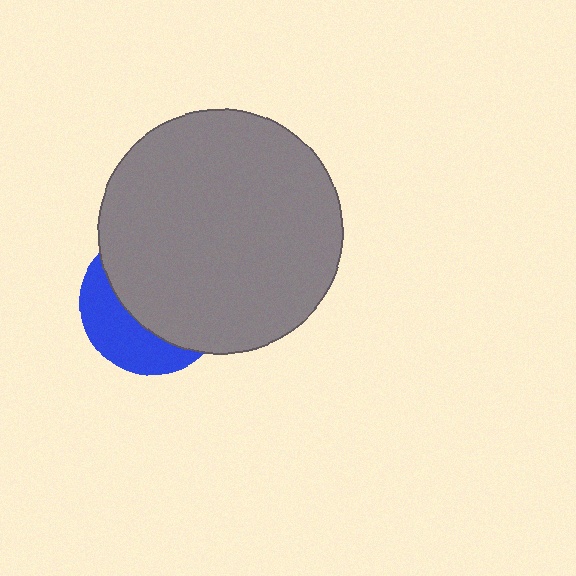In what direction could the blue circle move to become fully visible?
The blue circle could move toward the lower-left. That would shift it out from behind the gray circle entirely.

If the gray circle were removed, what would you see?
You would see the complete blue circle.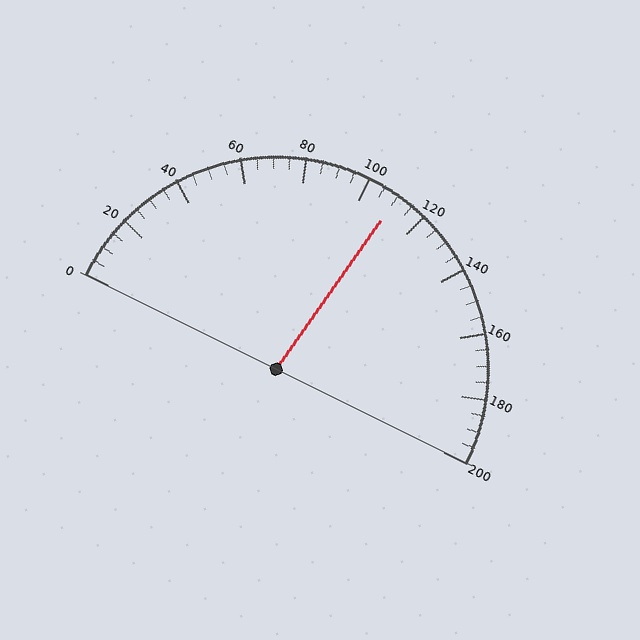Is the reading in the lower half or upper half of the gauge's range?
The reading is in the upper half of the range (0 to 200).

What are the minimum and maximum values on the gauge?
The gauge ranges from 0 to 200.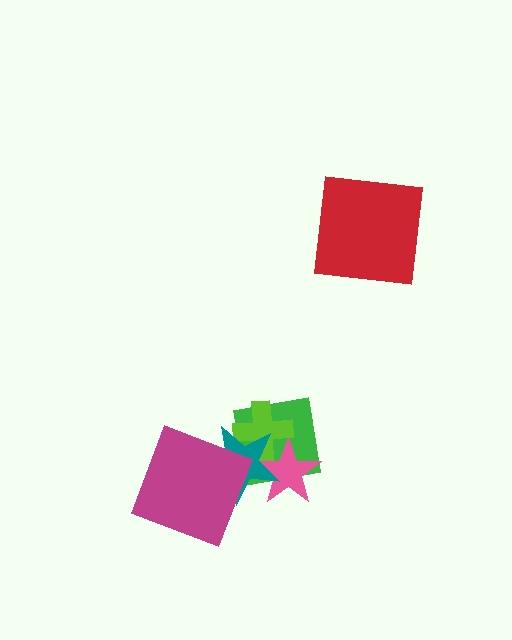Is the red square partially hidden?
No, no other shape covers it.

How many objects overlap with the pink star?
3 objects overlap with the pink star.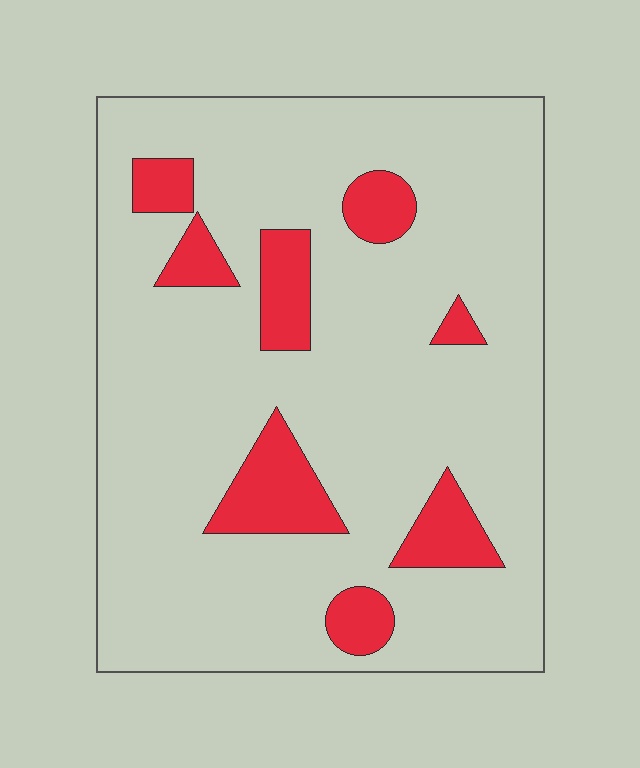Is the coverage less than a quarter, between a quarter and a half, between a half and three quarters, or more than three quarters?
Less than a quarter.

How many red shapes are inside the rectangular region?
8.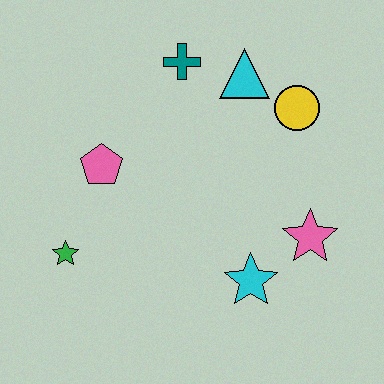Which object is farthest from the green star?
The yellow circle is farthest from the green star.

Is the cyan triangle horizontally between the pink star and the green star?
Yes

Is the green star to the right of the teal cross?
No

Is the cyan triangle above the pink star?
Yes